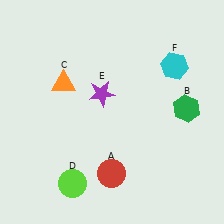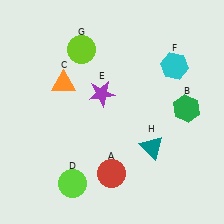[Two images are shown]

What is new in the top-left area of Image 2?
A lime circle (G) was added in the top-left area of Image 2.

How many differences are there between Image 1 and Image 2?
There are 2 differences between the two images.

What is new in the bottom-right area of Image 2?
A teal triangle (H) was added in the bottom-right area of Image 2.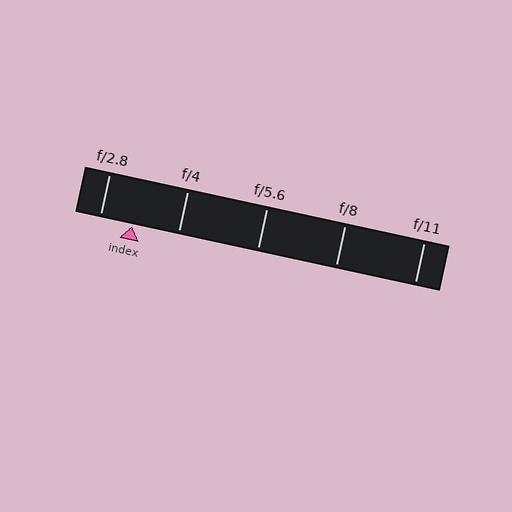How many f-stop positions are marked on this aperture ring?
There are 5 f-stop positions marked.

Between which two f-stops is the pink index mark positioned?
The index mark is between f/2.8 and f/4.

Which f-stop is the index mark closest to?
The index mark is closest to f/2.8.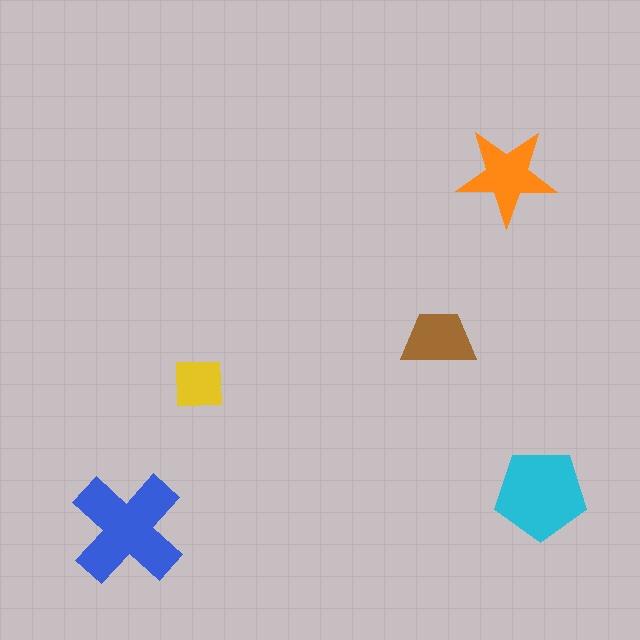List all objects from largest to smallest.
The blue cross, the cyan pentagon, the orange star, the brown trapezoid, the yellow square.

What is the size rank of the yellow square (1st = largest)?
5th.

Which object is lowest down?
The blue cross is bottommost.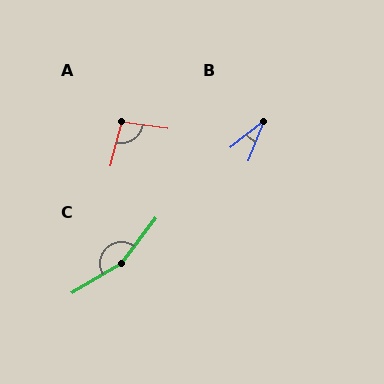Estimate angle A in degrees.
Approximately 96 degrees.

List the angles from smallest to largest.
B (30°), A (96°), C (158°).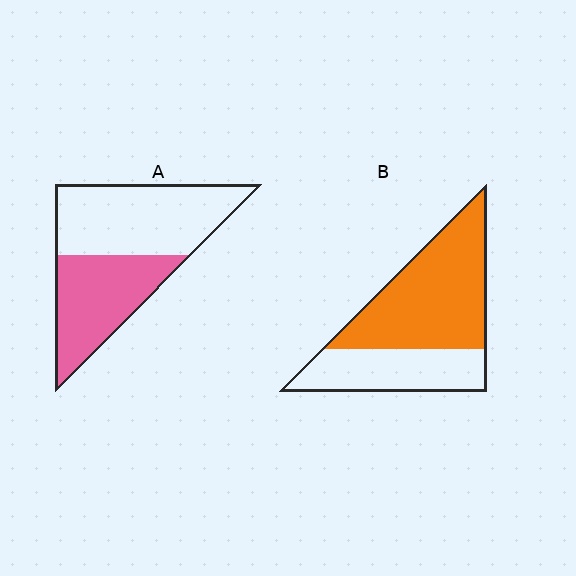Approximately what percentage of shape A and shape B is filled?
A is approximately 45% and B is approximately 65%.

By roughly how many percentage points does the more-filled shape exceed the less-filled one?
By roughly 20 percentage points (B over A).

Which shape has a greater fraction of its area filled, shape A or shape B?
Shape B.